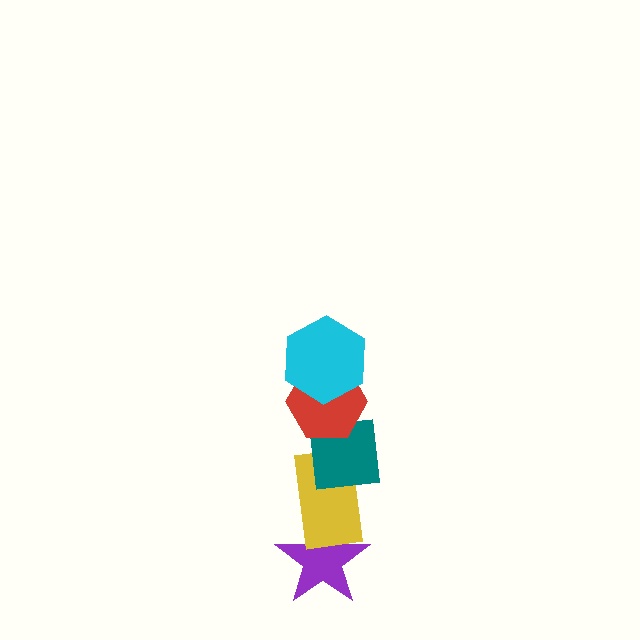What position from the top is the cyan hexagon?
The cyan hexagon is 1st from the top.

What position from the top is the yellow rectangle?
The yellow rectangle is 4th from the top.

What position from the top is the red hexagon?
The red hexagon is 2nd from the top.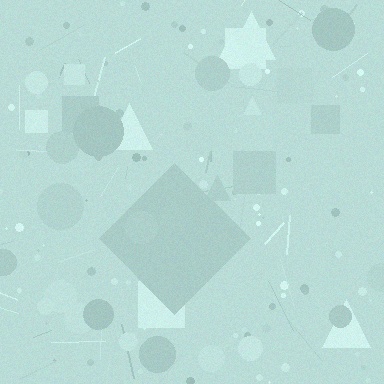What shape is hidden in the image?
A diamond is hidden in the image.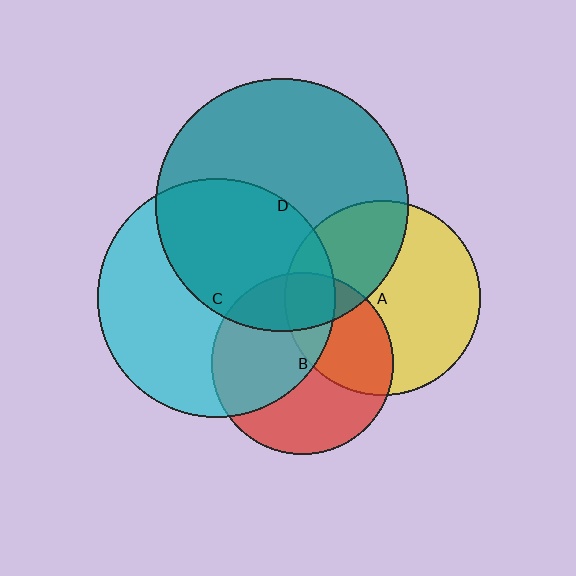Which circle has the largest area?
Circle D (teal).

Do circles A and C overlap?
Yes.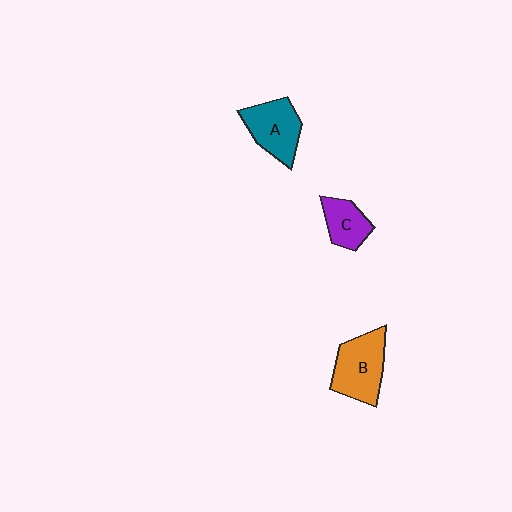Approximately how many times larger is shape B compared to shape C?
Approximately 1.6 times.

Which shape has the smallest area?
Shape C (purple).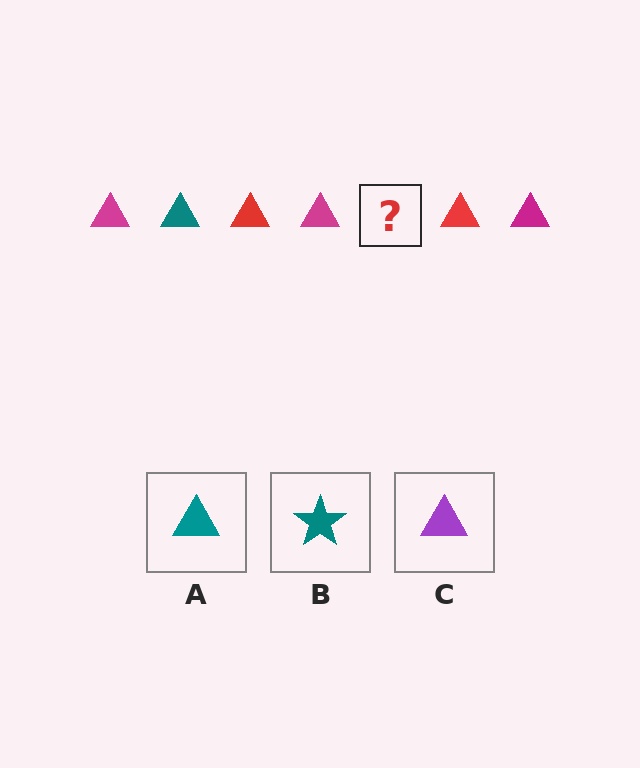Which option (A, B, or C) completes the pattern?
A.